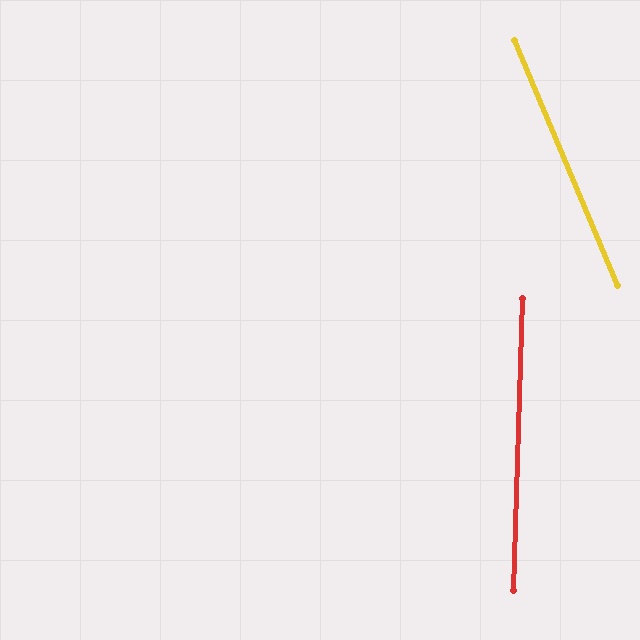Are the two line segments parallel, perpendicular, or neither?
Neither parallel nor perpendicular — they differ by about 25°.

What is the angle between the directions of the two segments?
Approximately 25 degrees.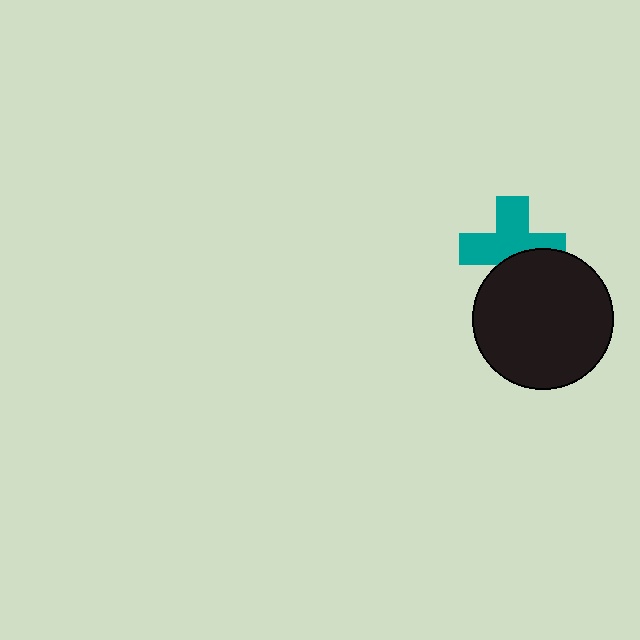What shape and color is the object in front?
The object in front is a black circle.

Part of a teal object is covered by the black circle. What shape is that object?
It is a cross.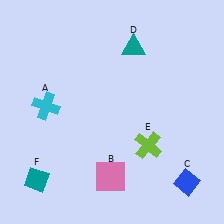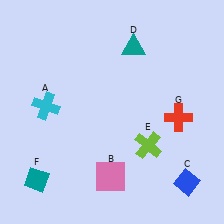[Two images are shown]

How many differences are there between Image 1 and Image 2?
There is 1 difference between the two images.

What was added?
A red cross (G) was added in Image 2.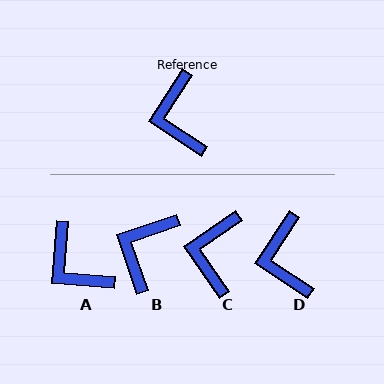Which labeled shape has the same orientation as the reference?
D.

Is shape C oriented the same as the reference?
No, it is off by about 23 degrees.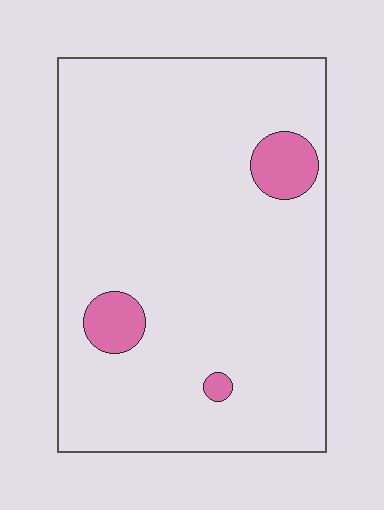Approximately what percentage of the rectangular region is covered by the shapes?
Approximately 5%.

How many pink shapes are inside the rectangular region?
3.